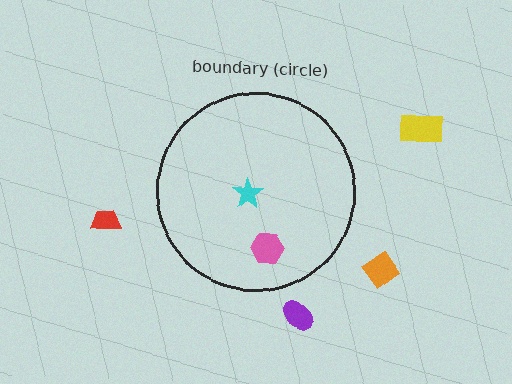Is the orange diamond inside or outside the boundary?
Outside.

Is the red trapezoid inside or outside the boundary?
Outside.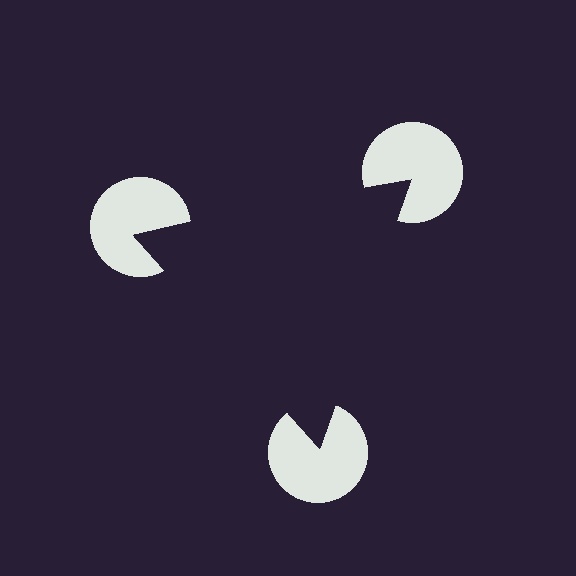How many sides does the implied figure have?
3 sides.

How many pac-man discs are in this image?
There are 3 — one at each vertex of the illusory triangle.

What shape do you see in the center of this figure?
An illusory triangle — its edges are inferred from the aligned wedge cuts in the pac-man discs, not physically drawn.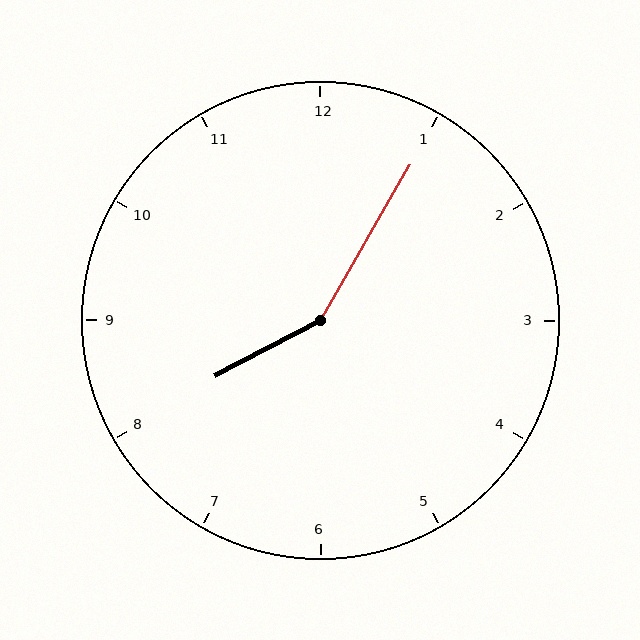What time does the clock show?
8:05.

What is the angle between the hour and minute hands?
Approximately 148 degrees.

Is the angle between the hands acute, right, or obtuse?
It is obtuse.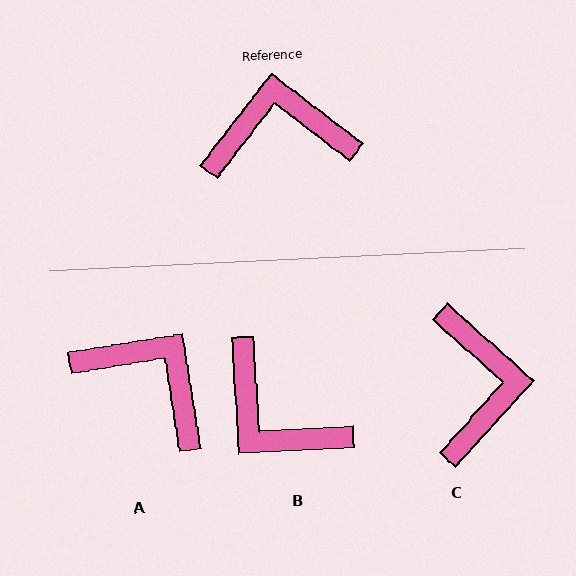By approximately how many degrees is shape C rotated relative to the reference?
Approximately 95 degrees clockwise.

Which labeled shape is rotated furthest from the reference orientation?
B, about 130 degrees away.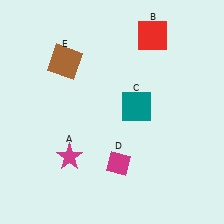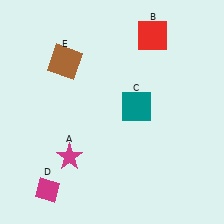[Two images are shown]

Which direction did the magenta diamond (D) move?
The magenta diamond (D) moved left.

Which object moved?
The magenta diamond (D) moved left.